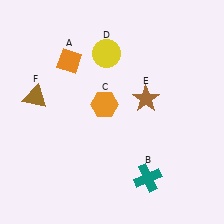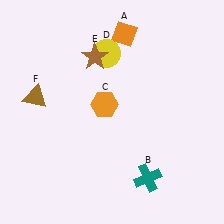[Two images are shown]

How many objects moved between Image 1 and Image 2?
2 objects moved between the two images.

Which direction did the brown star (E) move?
The brown star (E) moved left.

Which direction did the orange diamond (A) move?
The orange diamond (A) moved right.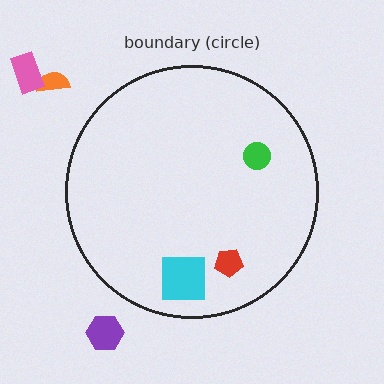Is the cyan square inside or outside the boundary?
Inside.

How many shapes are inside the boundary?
3 inside, 3 outside.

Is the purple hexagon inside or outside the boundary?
Outside.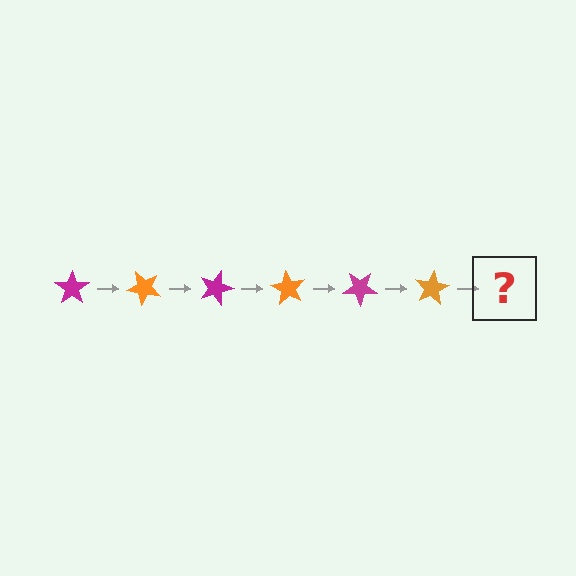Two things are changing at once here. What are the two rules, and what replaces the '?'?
The two rules are that it rotates 45 degrees each step and the color cycles through magenta and orange. The '?' should be a magenta star, rotated 270 degrees from the start.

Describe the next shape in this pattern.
It should be a magenta star, rotated 270 degrees from the start.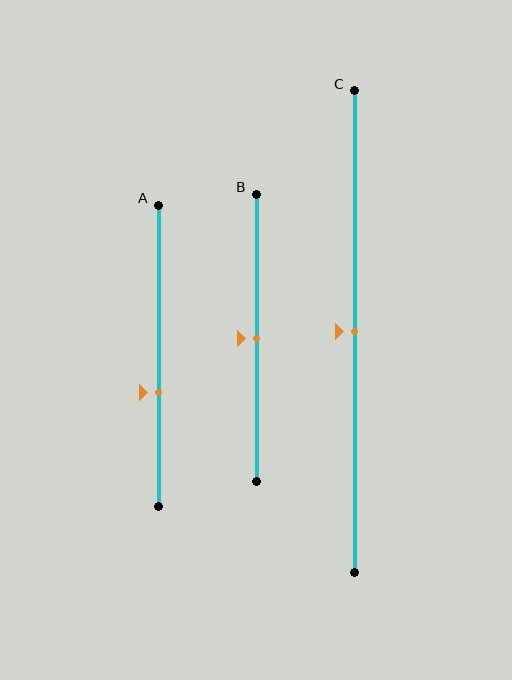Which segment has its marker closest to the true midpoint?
Segment B has its marker closest to the true midpoint.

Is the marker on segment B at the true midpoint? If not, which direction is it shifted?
Yes, the marker on segment B is at the true midpoint.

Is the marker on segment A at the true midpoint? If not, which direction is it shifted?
No, the marker on segment A is shifted downward by about 12% of the segment length.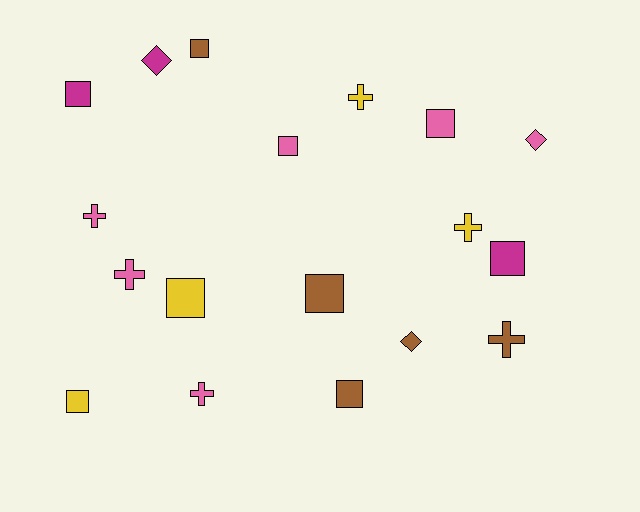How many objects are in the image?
There are 18 objects.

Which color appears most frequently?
Pink, with 6 objects.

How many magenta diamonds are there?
There is 1 magenta diamond.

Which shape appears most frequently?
Square, with 9 objects.